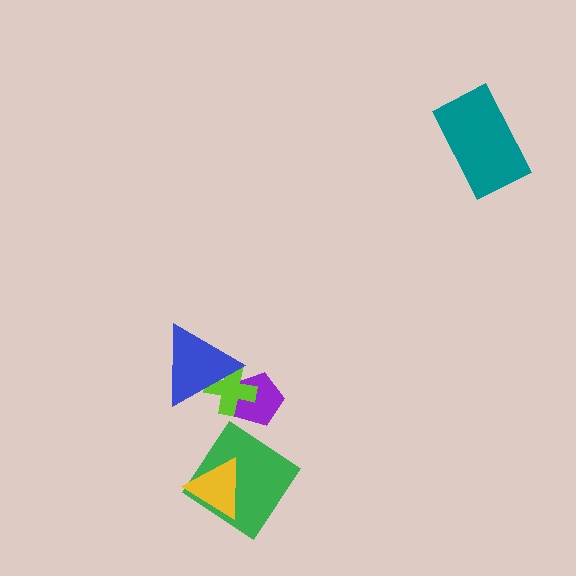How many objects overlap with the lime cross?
2 objects overlap with the lime cross.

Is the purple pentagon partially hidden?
Yes, it is partially covered by another shape.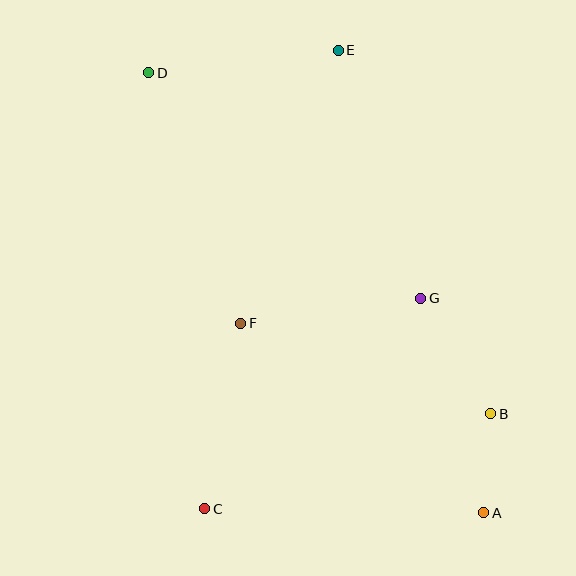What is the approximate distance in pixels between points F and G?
The distance between F and G is approximately 182 pixels.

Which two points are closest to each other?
Points A and B are closest to each other.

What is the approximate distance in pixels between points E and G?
The distance between E and G is approximately 261 pixels.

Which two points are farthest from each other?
Points A and D are farthest from each other.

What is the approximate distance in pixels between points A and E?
The distance between A and E is approximately 485 pixels.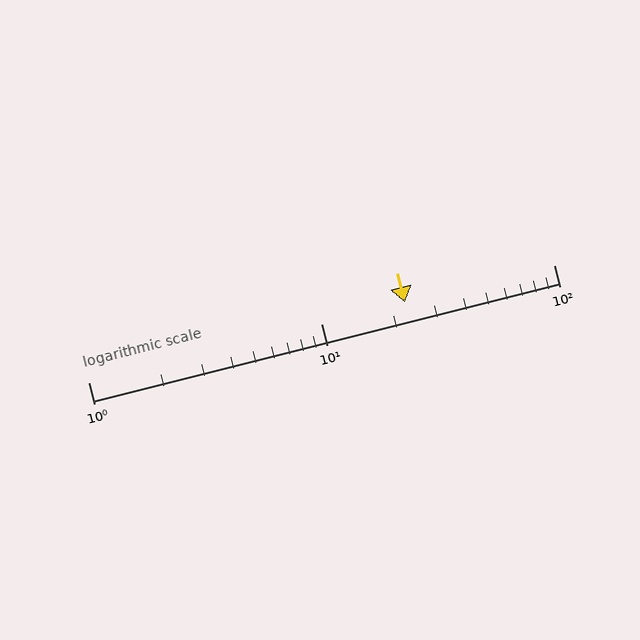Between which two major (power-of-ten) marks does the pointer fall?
The pointer is between 10 and 100.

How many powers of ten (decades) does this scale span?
The scale spans 2 decades, from 1 to 100.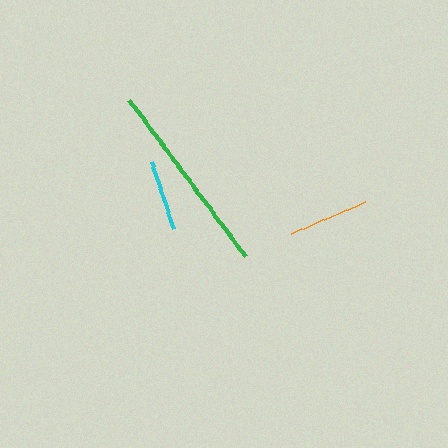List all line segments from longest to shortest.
From longest to shortest: green, orange, cyan.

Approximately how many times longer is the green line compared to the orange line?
The green line is approximately 2.4 times the length of the orange line.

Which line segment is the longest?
The green line is the longest at approximately 195 pixels.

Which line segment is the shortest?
The cyan line is the shortest at approximately 71 pixels.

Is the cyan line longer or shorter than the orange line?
The orange line is longer than the cyan line.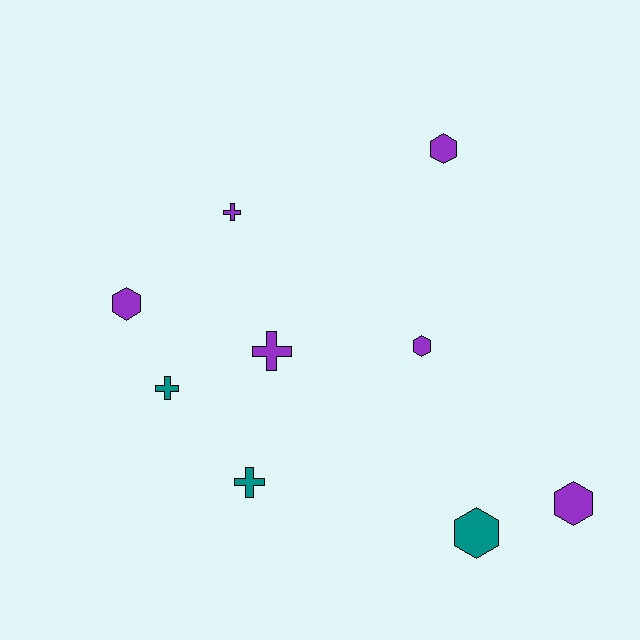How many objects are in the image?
There are 9 objects.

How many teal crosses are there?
There are 2 teal crosses.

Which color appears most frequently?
Purple, with 6 objects.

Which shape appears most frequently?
Hexagon, with 5 objects.